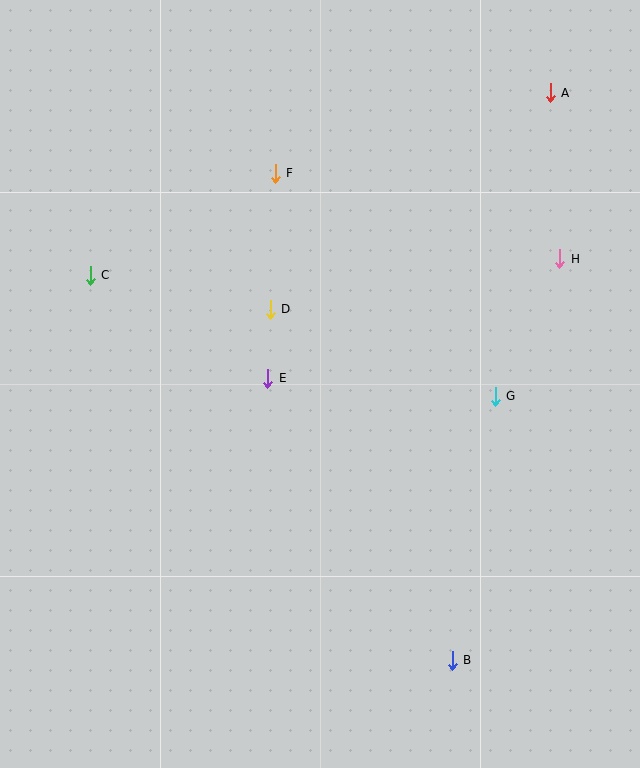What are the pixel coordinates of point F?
Point F is at (275, 173).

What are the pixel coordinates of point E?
Point E is at (268, 378).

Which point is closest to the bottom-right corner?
Point B is closest to the bottom-right corner.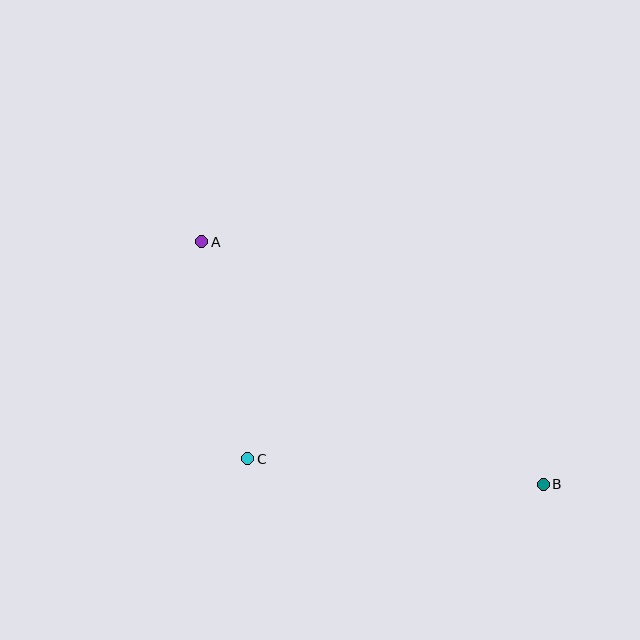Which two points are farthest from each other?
Points A and B are farthest from each other.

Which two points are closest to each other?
Points A and C are closest to each other.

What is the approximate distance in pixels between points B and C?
The distance between B and C is approximately 297 pixels.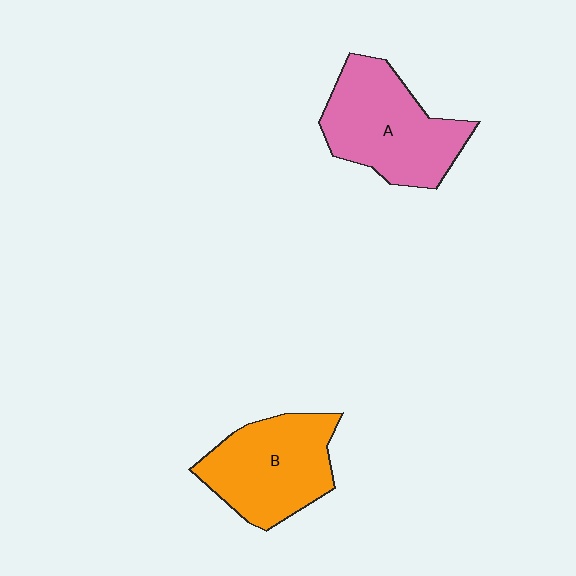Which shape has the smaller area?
Shape B (orange).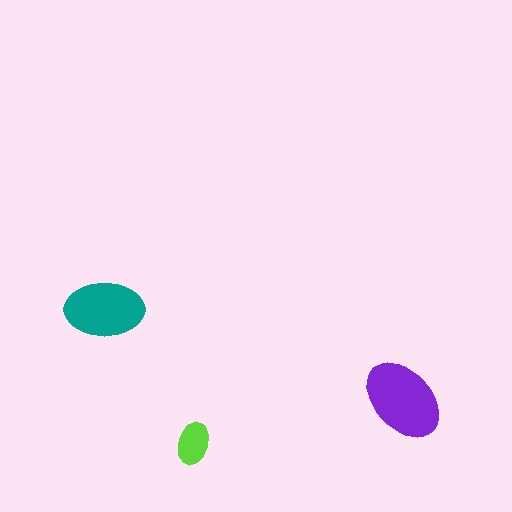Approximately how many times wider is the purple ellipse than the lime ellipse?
About 2 times wider.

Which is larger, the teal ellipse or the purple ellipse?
The purple one.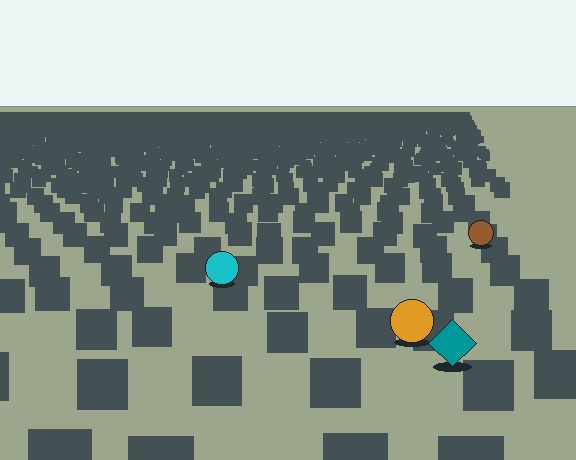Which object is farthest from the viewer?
The brown circle is farthest from the viewer. It appears smaller and the ground texture around it is denser.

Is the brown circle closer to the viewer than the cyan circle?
No. The cyan circle is closer — you can tell from the texture gradient: the ground texture is coarser near it.